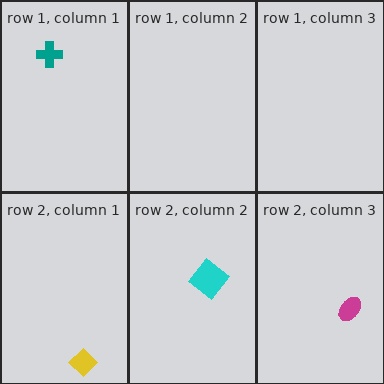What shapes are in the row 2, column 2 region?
The cyan diamond.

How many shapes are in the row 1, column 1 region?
1.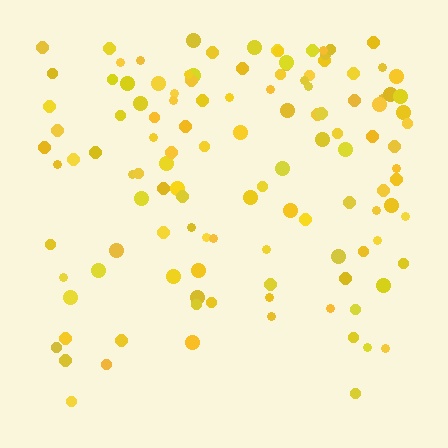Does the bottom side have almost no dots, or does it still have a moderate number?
Still a moderate number, just noticeably fewer than the top.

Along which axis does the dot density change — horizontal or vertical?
Vertical.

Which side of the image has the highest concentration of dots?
The top.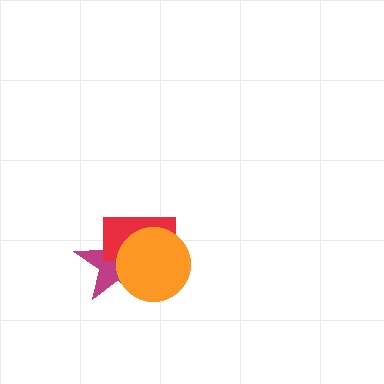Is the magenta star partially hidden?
Yes, it is partially covered by another shape.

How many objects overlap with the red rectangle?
2 objects overlap with the red rectangle.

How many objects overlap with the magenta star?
2 objects overlap with the magenta star.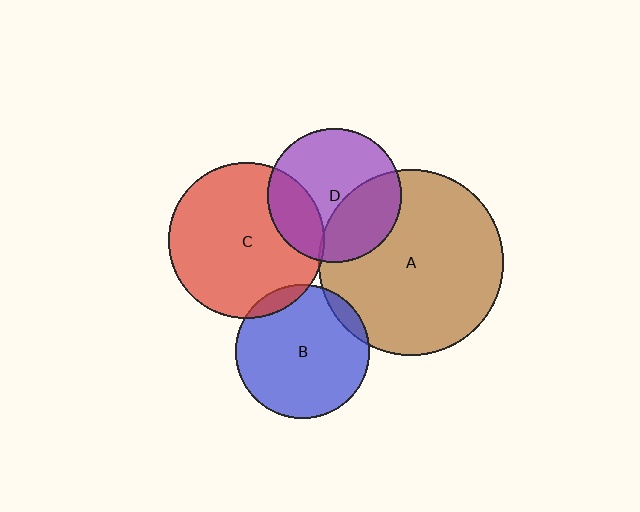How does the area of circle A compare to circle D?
Approximately 1.9 times.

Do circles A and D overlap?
Yes.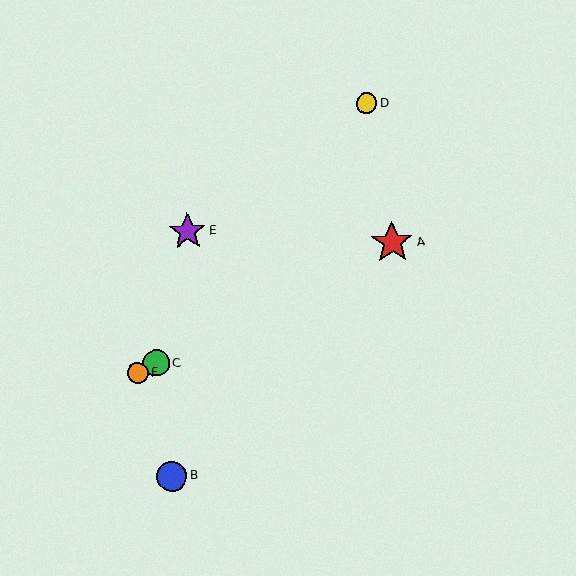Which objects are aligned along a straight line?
Objects A, C, F are aligned along a straight line.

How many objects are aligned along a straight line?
3 objects (A, C, F) are aligned along a straight line.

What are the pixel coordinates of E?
Object E is at (187, 231).